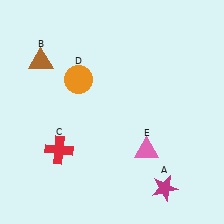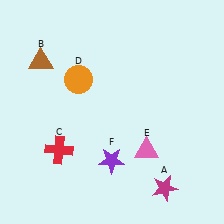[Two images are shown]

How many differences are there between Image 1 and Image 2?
There is 1 difference between the two images.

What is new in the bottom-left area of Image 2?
A purple star (F) was added in the bottom-left area of Image 2.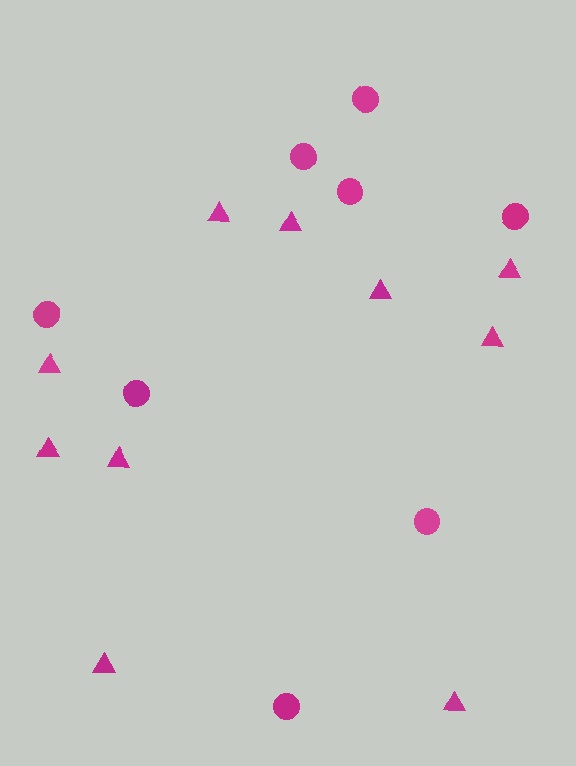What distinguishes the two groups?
There are 2 groups: one group of circles (8) and one group of triangles (10).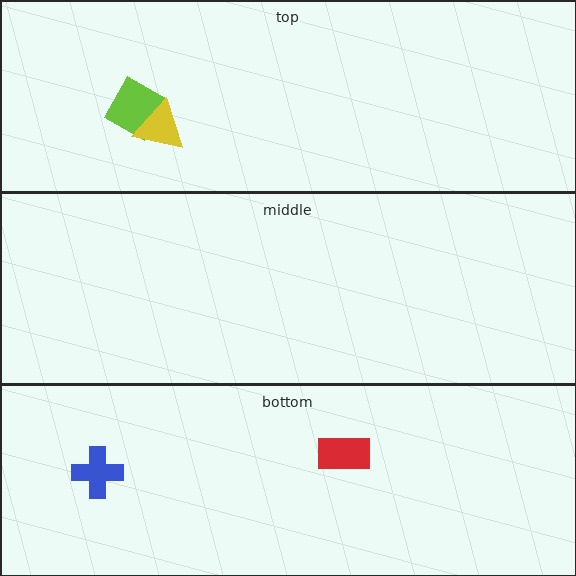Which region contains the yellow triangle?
The top region.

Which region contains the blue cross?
The bottom region.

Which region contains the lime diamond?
The top region.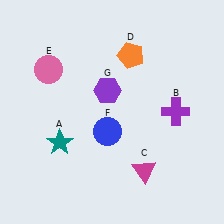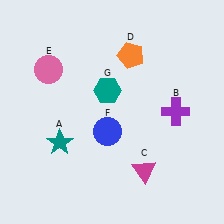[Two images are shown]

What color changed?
The hexagon (G) changed from purple in Image 1 to teal in Image 2.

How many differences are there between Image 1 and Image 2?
There is 1 difference between the two images.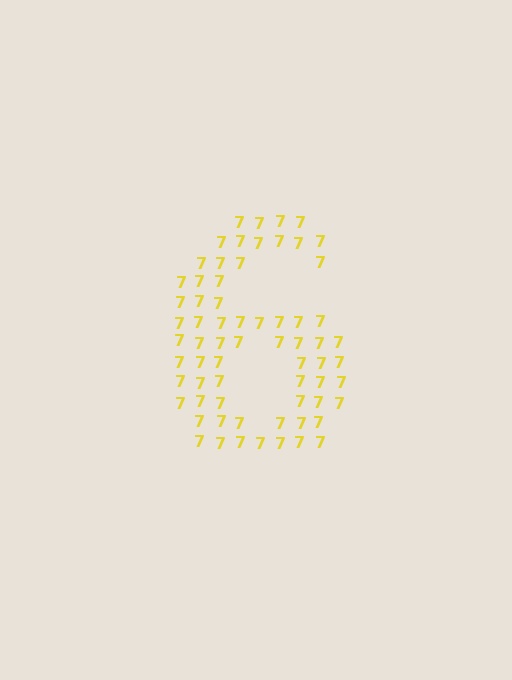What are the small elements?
The small elements are digit 7's.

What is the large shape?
The large shape is the digit 6.